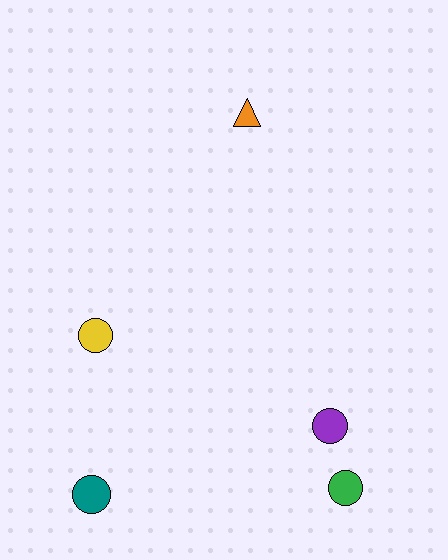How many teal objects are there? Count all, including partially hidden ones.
There is 1 teal object.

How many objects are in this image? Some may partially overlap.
There are 5 objects.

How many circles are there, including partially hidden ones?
There are 4 circles.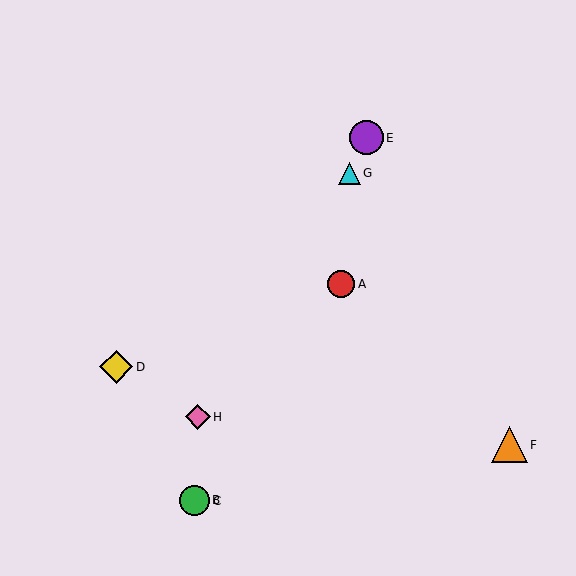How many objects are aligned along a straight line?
4 objects (B, C, E, G) are aligned along a straight line.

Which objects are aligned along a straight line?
Objects B, C, E, G are aligned along a straight line.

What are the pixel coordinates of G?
Object G is at (349, 173).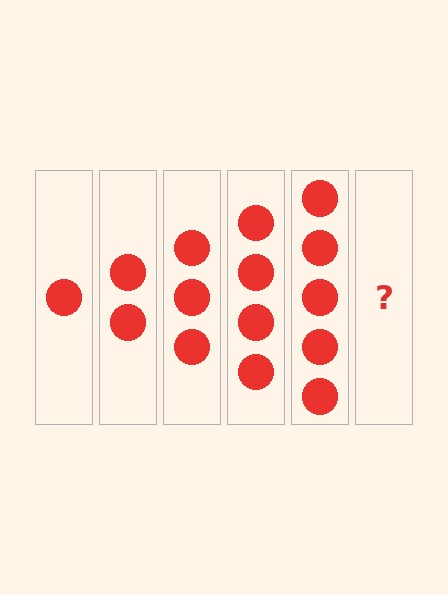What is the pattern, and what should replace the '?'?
The pattern is that each step adds one more circle. The '?' should be 6 circles.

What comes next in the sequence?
The next element should be 6 circles.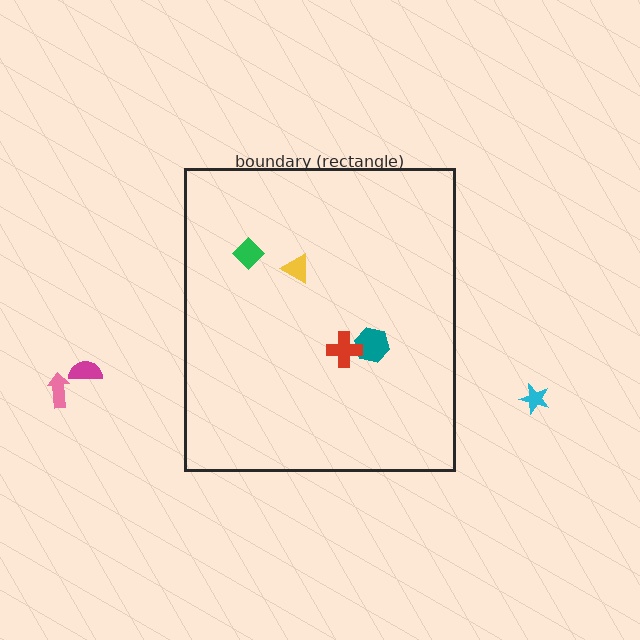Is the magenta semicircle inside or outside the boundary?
Outside.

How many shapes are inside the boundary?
4 inside, 3 outside.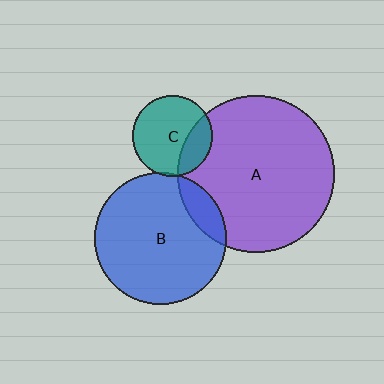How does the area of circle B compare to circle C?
Approximately 2.7 times.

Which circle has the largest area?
Circle A (purple).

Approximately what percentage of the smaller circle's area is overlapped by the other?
Approximately 15%.